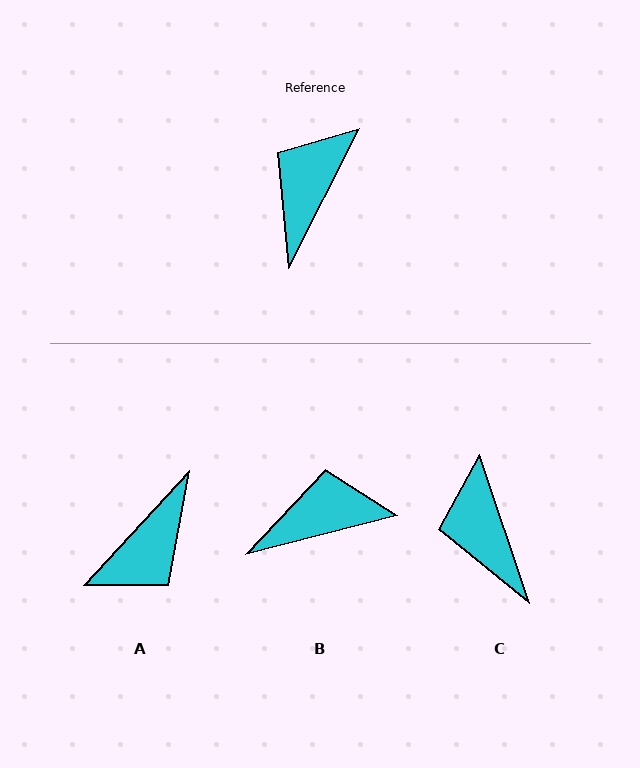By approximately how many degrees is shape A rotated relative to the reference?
Approximately 164 degrees counter-clockwise.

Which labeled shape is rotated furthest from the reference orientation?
A, about 164 degrees away.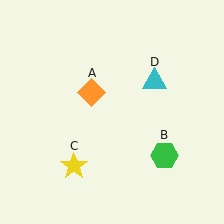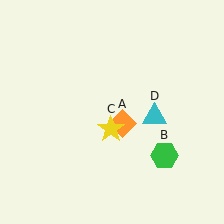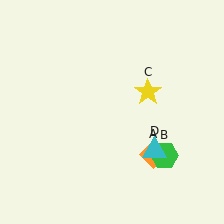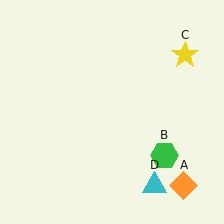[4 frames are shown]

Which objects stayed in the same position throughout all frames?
Green hexagon (object B) remained stationary.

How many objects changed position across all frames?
3 objects changed position: orange diamond (object A), yellow star (object C), cyan triangle (object D).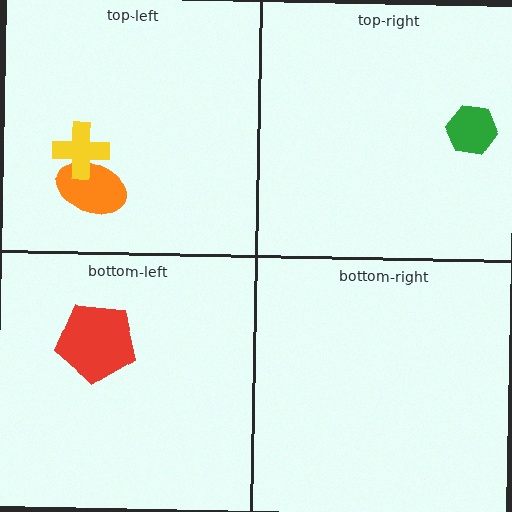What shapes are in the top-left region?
The orange ellipse, the yellow cross.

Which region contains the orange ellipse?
The top-left region.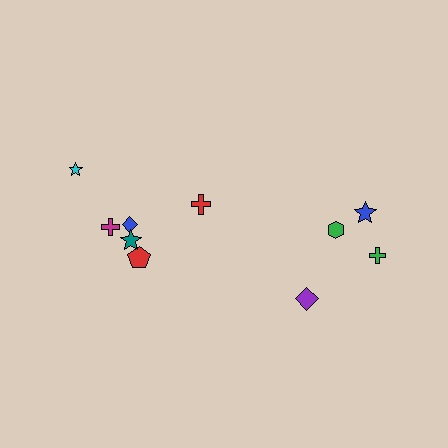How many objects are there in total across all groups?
There are 10 objects.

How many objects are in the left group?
There are 6 objects.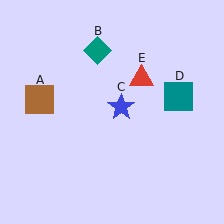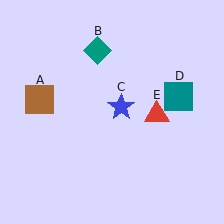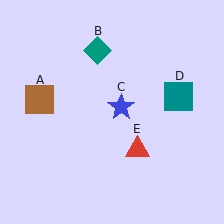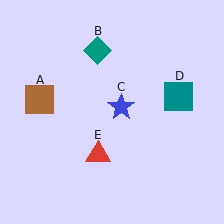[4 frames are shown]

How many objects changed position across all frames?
1 object changed position: red triangle (object E).